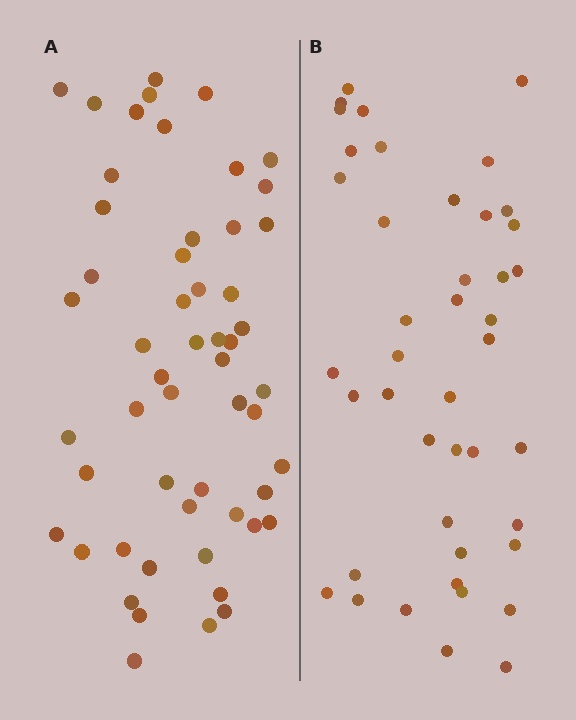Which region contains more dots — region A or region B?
Region A (the left region) has more dots.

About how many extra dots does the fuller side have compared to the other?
Region A has roughly 12 or so more dots than region B.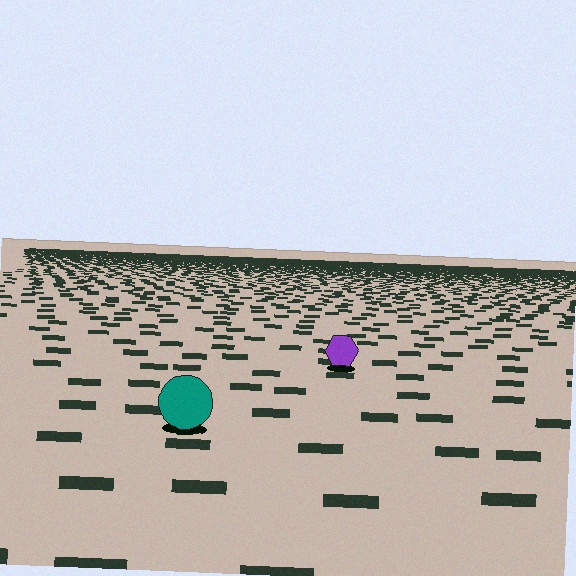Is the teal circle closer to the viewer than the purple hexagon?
Yes. The teal circle is closer — you can tell from the texture gradient: the ground texture is coarser near it.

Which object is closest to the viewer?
The teal circle is closest. The texture marks near it are larger and more spread out.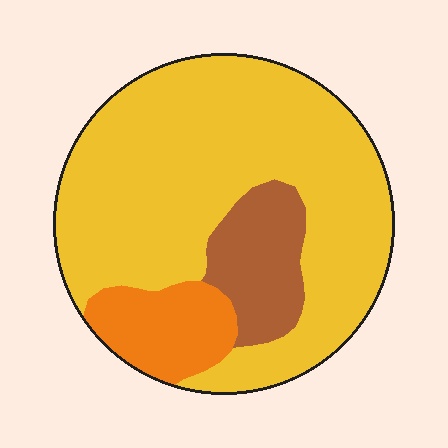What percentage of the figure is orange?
Orange covers about 15% of the figure.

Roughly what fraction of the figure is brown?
Brown takes up about one eighth (1/8) of the figure.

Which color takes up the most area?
Yellow, at roughly 75%.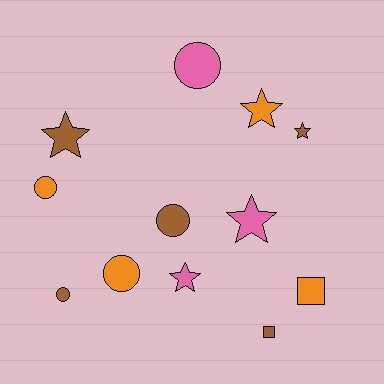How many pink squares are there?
There are no pink squares.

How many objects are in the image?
There are 12 objects.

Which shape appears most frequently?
Circle, with 5 objects.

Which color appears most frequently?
Brown, with 5 objects.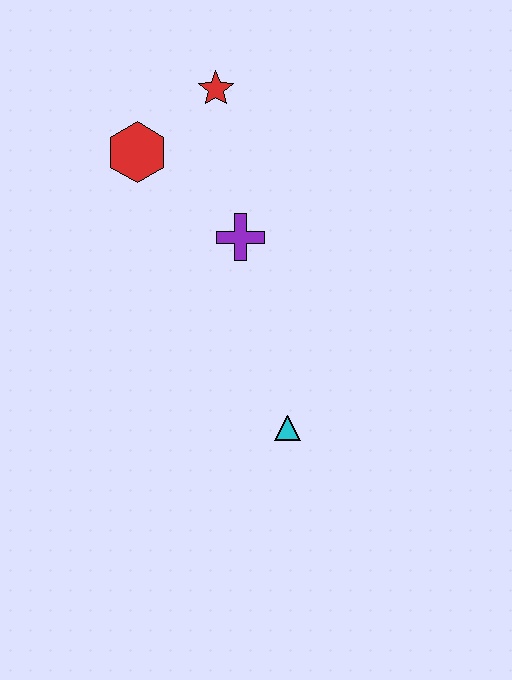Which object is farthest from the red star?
The cyan triangle is farthest from the red star.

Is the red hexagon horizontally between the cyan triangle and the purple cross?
No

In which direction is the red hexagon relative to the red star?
The red hexagon is to the left of the red star.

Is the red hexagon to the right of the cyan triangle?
No